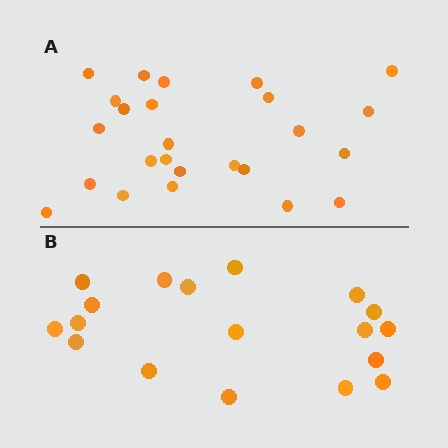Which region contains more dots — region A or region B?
Region A (the top region) has more dots.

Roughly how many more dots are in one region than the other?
Region A has roughly 8 or so more dots than region B.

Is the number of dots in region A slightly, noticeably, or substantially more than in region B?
Region A has noticeably more, but not dramatically so. The ratio is roughly 1.4 to 1.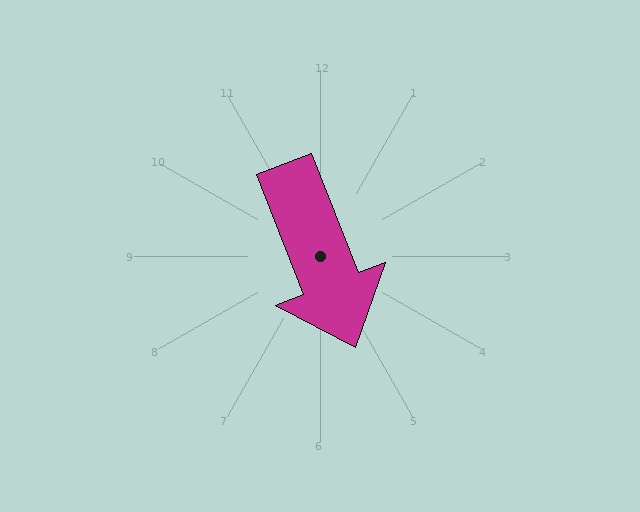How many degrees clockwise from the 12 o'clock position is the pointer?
Approximately 159 degrees.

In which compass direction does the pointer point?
South.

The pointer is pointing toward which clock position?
Roughly 5 o'clock.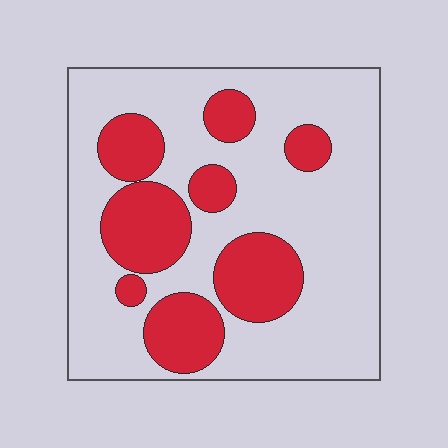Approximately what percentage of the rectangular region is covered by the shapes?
Approximately 30%.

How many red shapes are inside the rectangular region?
8.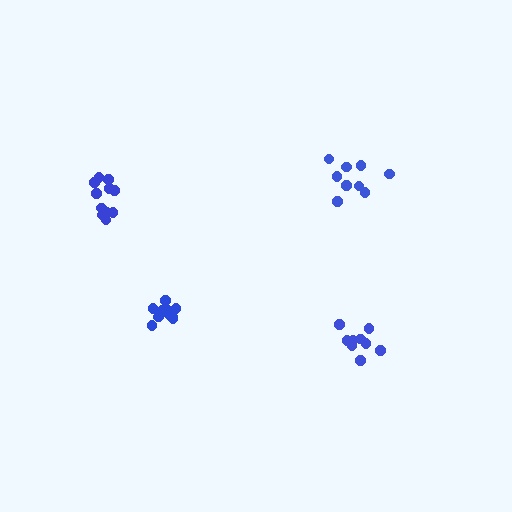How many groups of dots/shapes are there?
There are 4 groups.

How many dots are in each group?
Group 1: 10 dots, Group 2: 9 dots, Group 3: 9 dots, Group 4: 11 dots (39 total).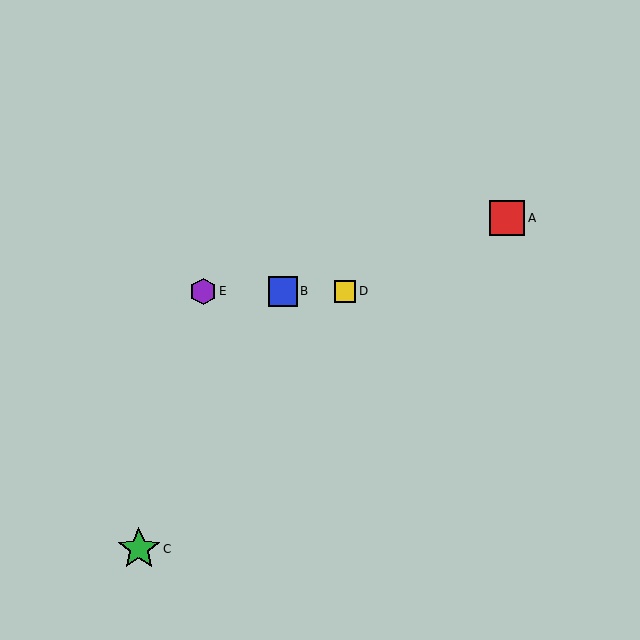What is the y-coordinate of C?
Object C is at y≈549.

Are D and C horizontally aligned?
No, D is at y≈291 and C is at y≈549.